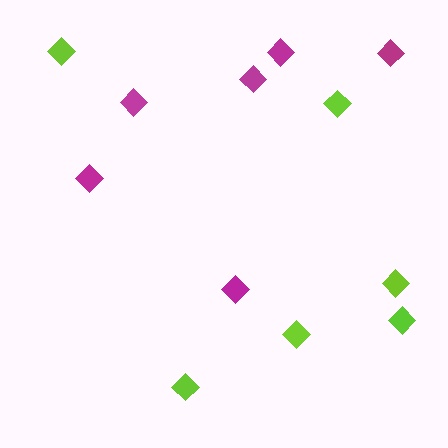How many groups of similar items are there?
There are 2 groups: one group of magenta diamonds (6) and one group of lime diamonds (6).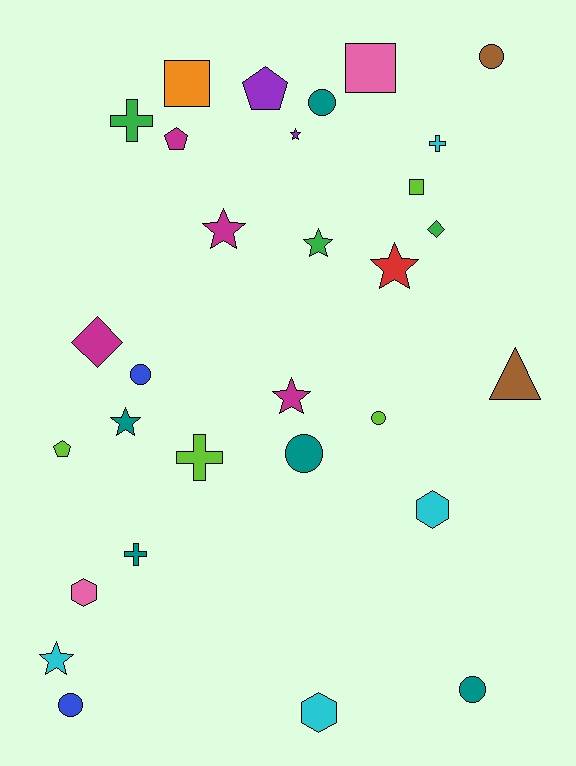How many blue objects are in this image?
There are 2 blue objects.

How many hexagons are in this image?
There are 3 hexagons.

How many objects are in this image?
There are 30 objects.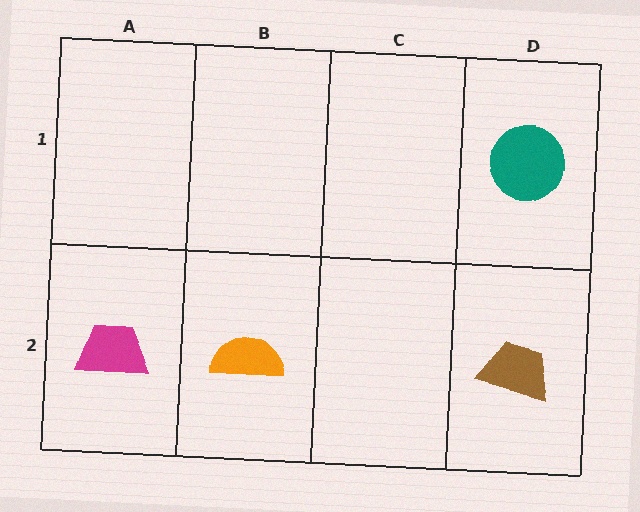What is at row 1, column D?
A teal circle.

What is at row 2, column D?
A brown trapezoid.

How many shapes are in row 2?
3 shapes.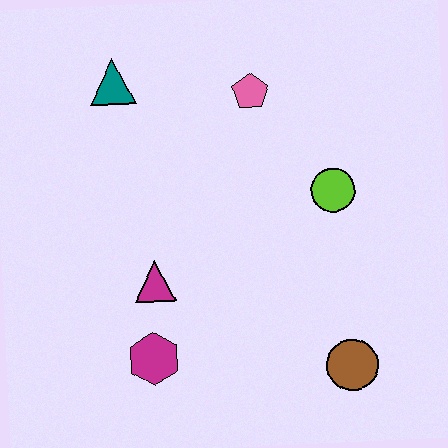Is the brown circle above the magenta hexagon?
No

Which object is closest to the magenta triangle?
The magenta hexagon is closest to the magenta triangle.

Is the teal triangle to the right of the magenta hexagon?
No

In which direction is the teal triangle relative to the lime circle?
The teal triangle is to the left of the lime circle.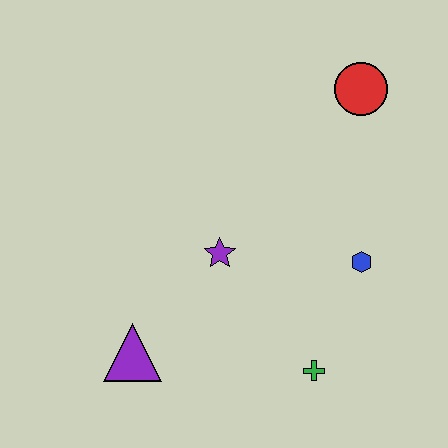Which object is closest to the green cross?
The blue hexagon is closest to the green cross.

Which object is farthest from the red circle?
The purple triangle is farthest from the red circle.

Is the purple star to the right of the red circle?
No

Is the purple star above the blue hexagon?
Yes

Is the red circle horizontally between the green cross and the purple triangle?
No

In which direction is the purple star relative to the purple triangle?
The purple star is above the purple triangle.